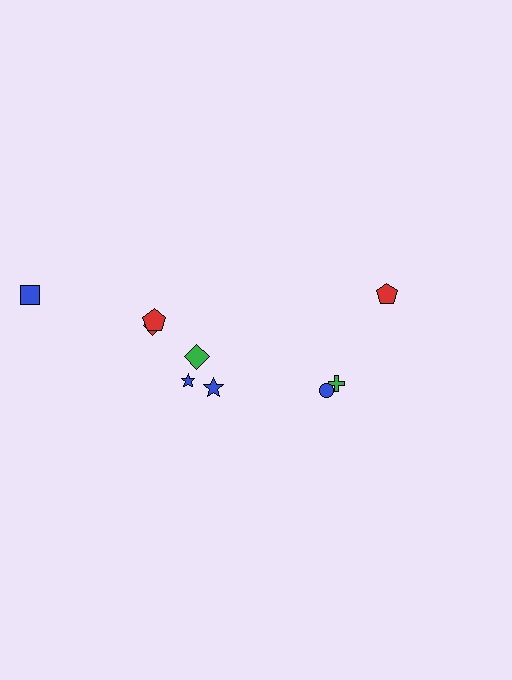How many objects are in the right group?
There are 3 objects.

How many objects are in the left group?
There are 6 objects.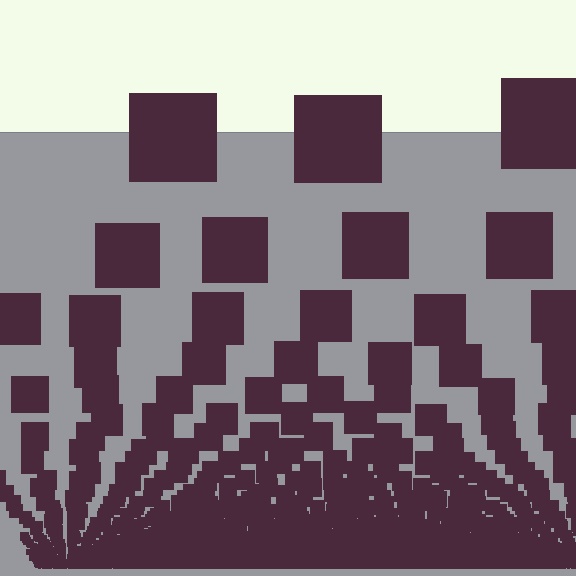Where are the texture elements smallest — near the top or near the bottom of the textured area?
Near the bottom.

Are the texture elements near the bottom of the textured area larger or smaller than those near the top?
Smaller. The gradient is inverted — elements near the bottom are smaller and denser.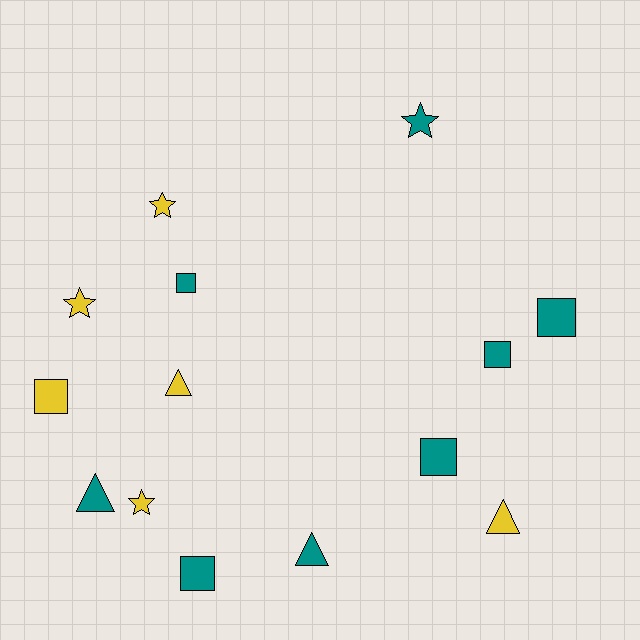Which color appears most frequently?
Teal, with 8 objects.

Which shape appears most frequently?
Square, with 6 objects.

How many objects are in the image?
There are 14 objects.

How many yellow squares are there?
There is 1 yellow square.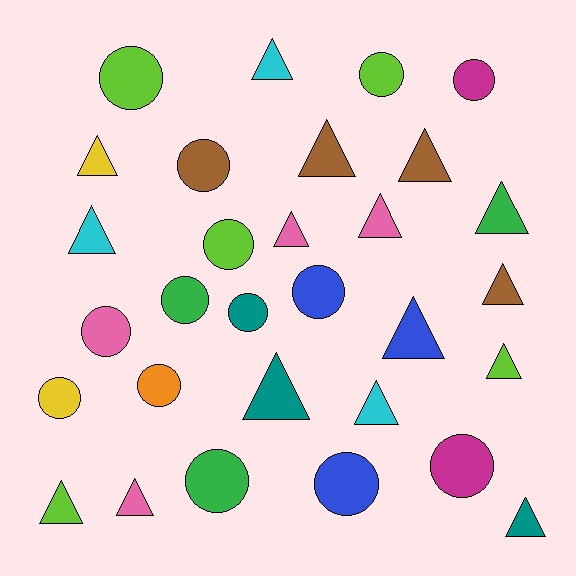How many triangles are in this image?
There are 16 triangles.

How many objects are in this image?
There are 30 objects.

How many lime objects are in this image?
There are 5 lime objects.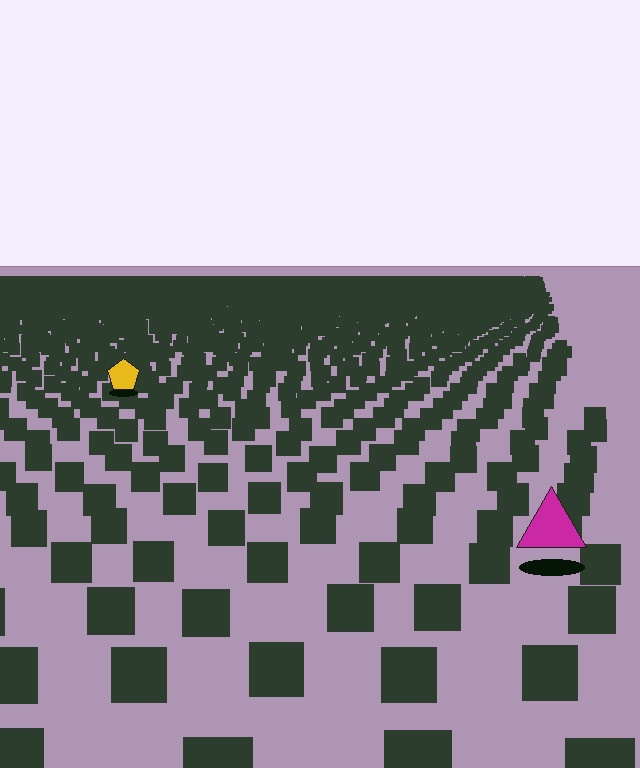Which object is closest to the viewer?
The magenta triangle is closest. The texture marks near it are larger and more spread out.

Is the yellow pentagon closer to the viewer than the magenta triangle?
No. The magenta triangle is closer — you can tell from the texture gradient: the ground texture is coarser near it.